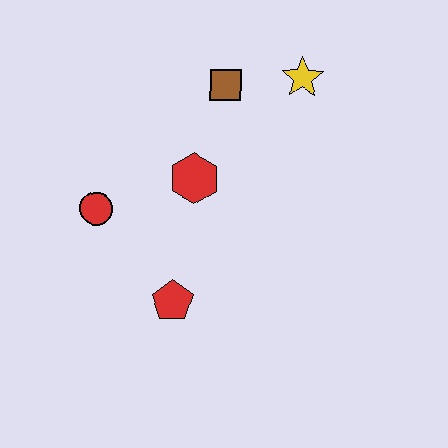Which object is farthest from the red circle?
The yellow star is farthest from the red circle.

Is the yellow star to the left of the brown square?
No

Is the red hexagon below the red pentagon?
No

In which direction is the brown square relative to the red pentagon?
The brown square is above the red pentagon.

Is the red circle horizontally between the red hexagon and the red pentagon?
No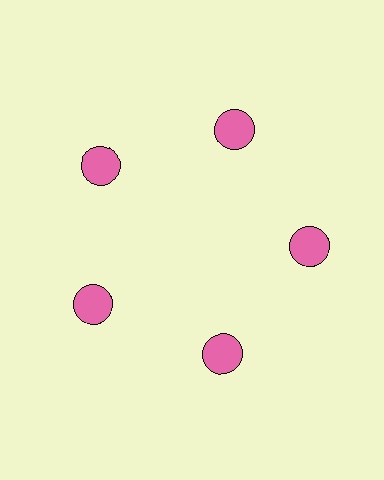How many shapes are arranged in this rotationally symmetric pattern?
There are 5 shapes, arranged in 5 groups of 1.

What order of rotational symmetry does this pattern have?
This pattern has 5-fold rotational symmetry.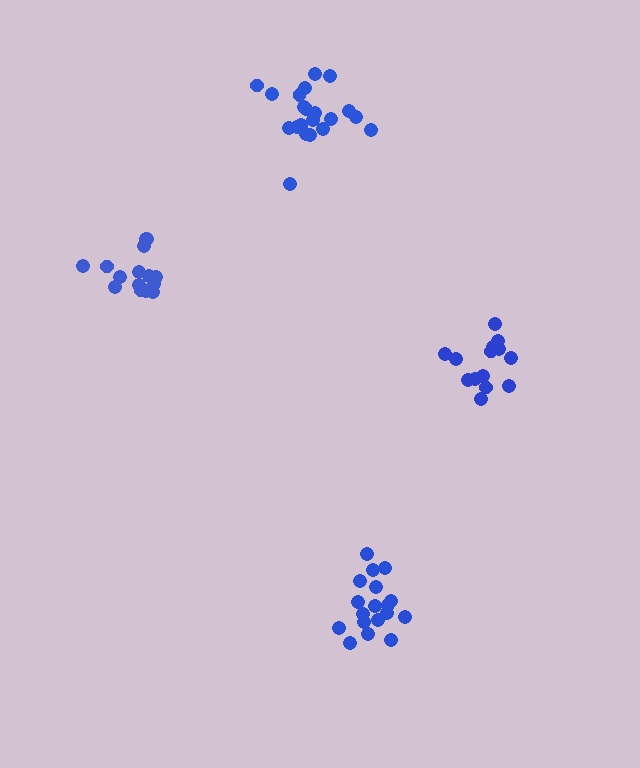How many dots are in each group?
Group 1: 21 dots, Group 2: 15 dots, Group 3: 15 dots, Group 4: 18 dots (69 total).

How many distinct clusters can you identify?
There are 4 distinct clusters.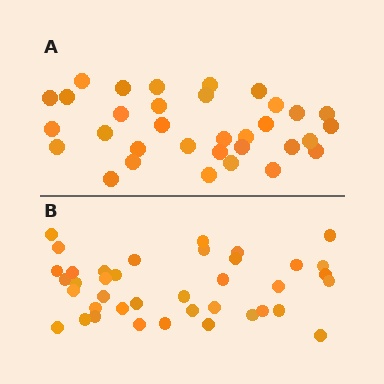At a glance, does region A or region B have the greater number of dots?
Region B (the bottom region) has more dots.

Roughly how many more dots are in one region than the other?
Region B has about 6 more dots than region A.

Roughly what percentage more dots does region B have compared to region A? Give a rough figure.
About 20% more.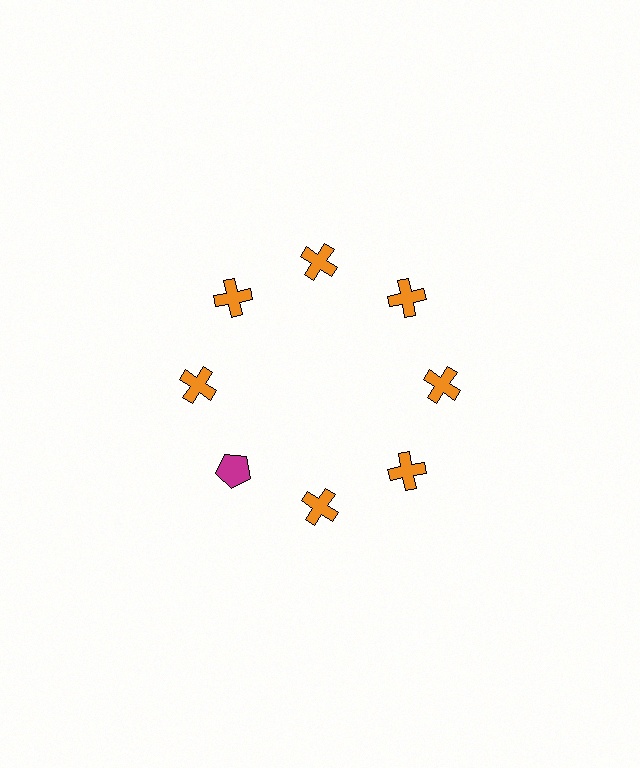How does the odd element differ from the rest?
It differs in both color (magenta instead of orange) and shape (pentagon instead of cross).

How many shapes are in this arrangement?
There are 8 shapes arranged in a ring pattern.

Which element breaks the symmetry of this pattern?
The magenta pentagon at roughly the 8 o'clock position breaks the symmetry. All other shapes are orange crosses.